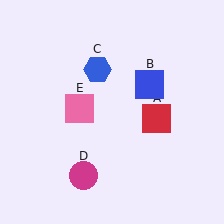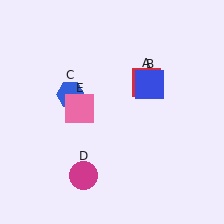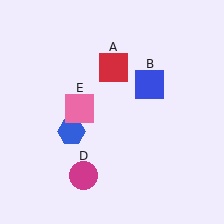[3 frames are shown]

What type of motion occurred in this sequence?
The red square (object A), blue hexagon (object C) rotated counterclockwise around the center of the scene.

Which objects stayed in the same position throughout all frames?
Blue square (object B) and magenta circle (object D) and pink square (object E) remained stationary.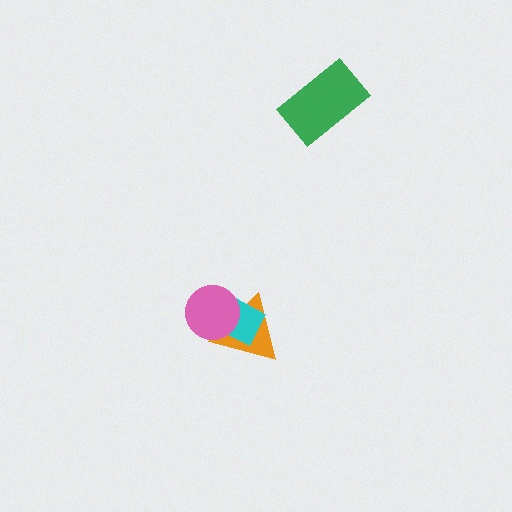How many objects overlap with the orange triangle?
2 objects overlap with the orange triangle.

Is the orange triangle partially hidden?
Yes, it is partially covered by another shape.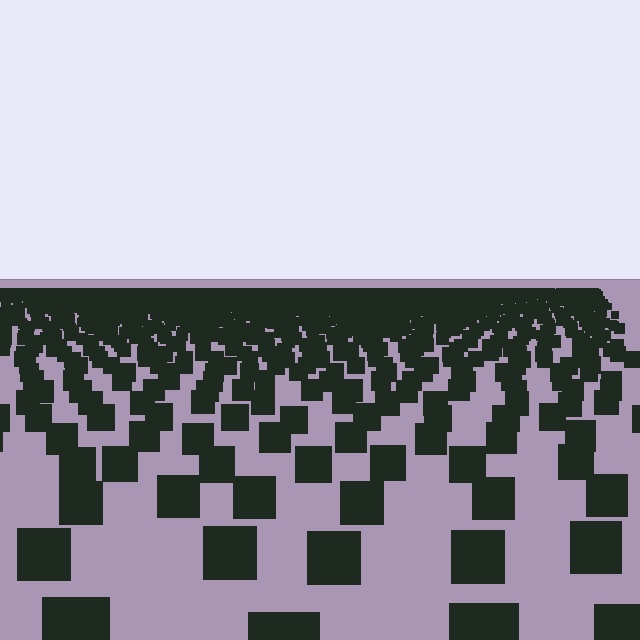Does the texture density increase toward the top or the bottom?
Density increases toward the top.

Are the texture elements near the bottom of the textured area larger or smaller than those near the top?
Larger. Near the bottom, elements are closer to the viewer and appear at a bigger on-screen size.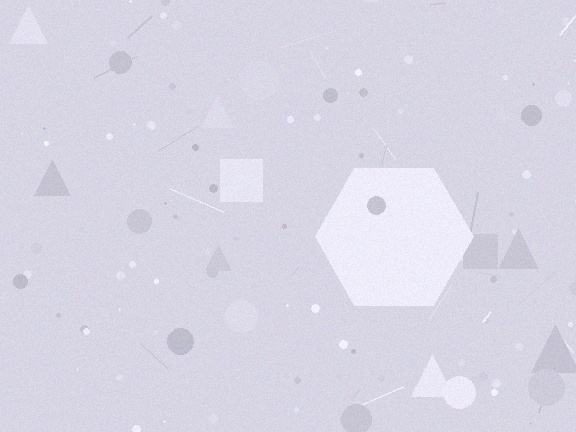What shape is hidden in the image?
A hexagon is hidden in the image.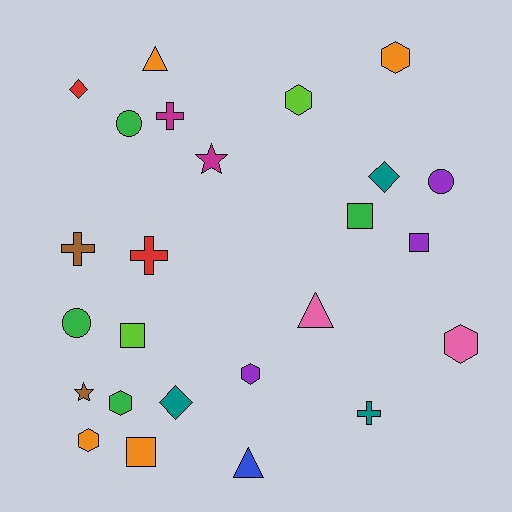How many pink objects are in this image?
There are 2 pink objects.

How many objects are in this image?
There are 25 objects.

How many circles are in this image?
There are 3 circles.